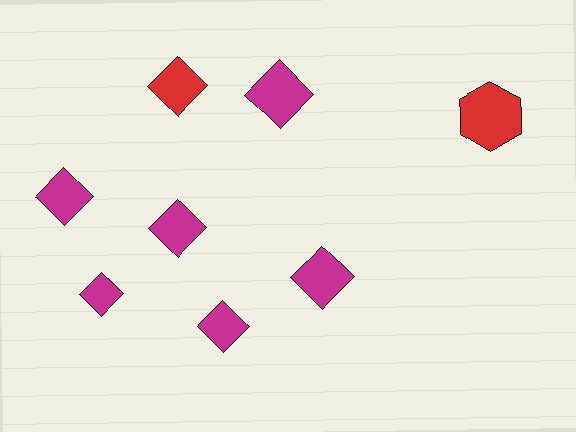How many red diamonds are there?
There is 1 red diamond.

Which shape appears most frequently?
Diamond, with 7 objects.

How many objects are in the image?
There are 8 objects.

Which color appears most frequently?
Magenta, with 6 objects.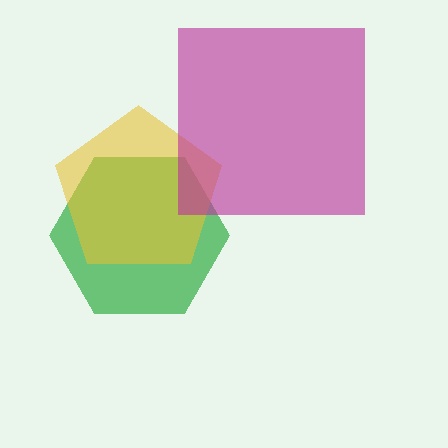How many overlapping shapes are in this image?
There are 3 overlapping shapes in the image.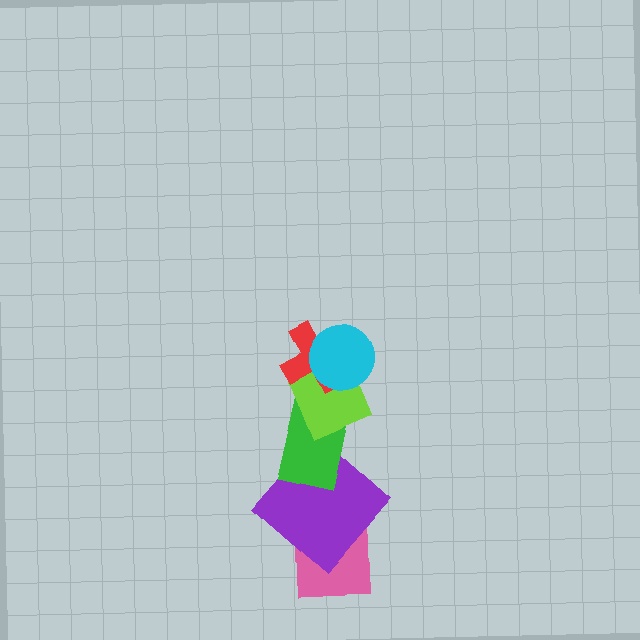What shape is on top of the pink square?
The purple diamond is on top of the pink square.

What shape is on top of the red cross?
The cyan circle is on top of the red cross.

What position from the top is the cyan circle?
The cyan circle is 1st from the top.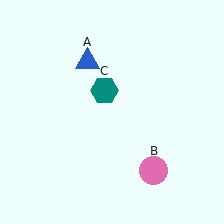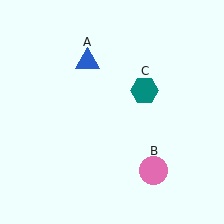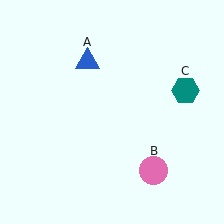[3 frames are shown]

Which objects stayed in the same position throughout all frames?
Blue triangle (object A) and pink circle (object B) remained stationary.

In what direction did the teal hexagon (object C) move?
The teal hexagon (object C) moved right.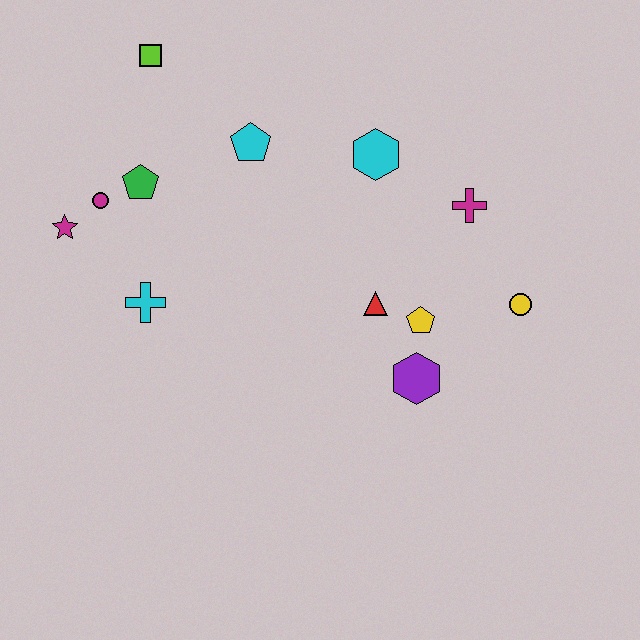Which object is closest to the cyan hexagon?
The magenta cross is closest to the cyan hexagon.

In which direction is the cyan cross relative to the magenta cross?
The cyan cross is to the left of the magenta cross.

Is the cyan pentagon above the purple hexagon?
Yes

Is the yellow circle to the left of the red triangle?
No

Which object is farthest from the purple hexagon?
The lime square is farthest from the purple hexagon.